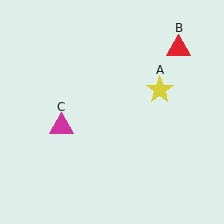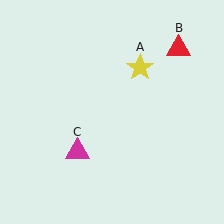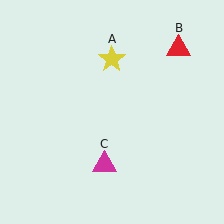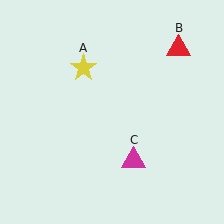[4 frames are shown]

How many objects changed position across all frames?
2 objects changed position: yellow star (object A), magenta triangle (object C).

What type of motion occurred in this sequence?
The yellow star (object A), magenta triangle (object C) rotated counterclockwise around the center of the scene.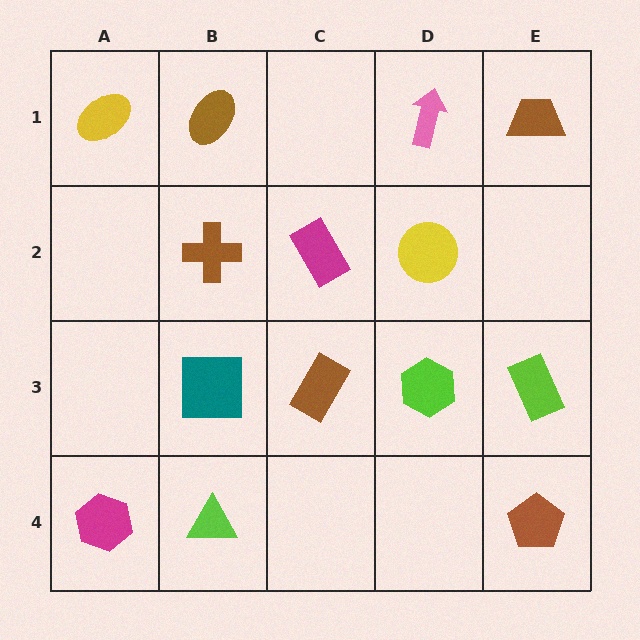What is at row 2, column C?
A magenta rectangle.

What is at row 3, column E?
A lime rectangle.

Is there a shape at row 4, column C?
No, that cell is empty.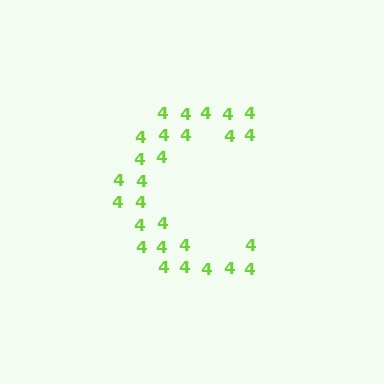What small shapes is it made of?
It is made of small digit 4's.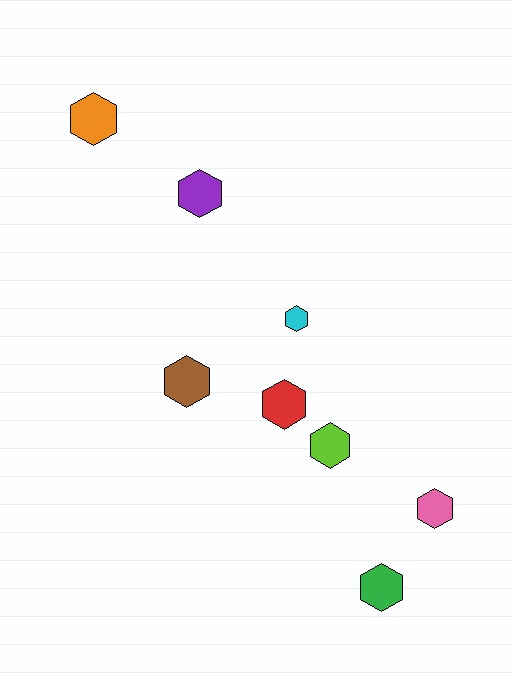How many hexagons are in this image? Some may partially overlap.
There are 8 hexagons.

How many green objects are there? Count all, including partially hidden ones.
There is 1 green object.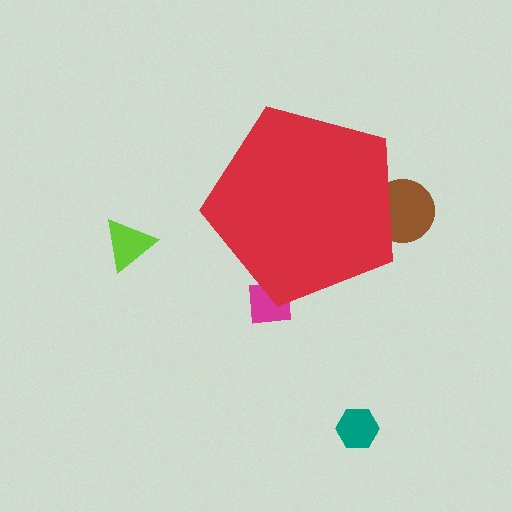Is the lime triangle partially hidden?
No, the lime triangle is fully visible.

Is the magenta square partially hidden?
Yes, the magenta square is partially hidden behind the red pentagon.